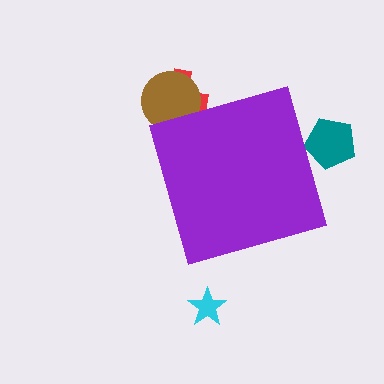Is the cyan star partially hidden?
No, the cyan star is fully visible.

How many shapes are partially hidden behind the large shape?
3 shapes are partially hidden.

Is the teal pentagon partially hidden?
Yes, the teal pentagon is partially hidden behind the purple diamond.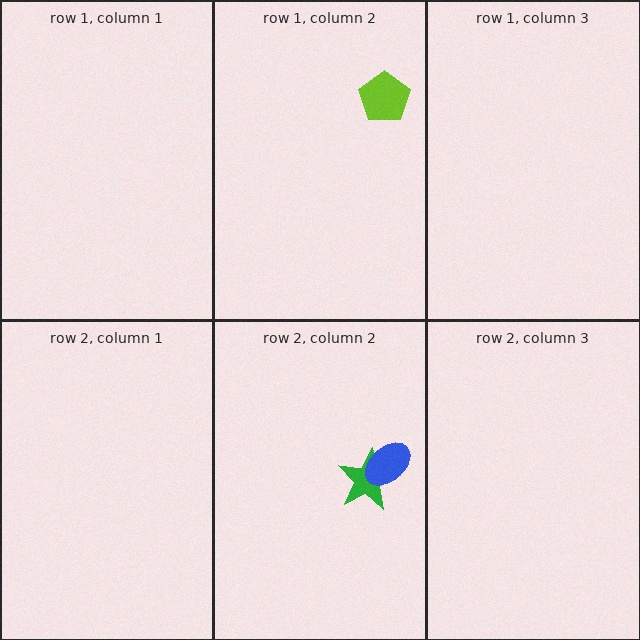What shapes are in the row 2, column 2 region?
The green star, the blue ellipse.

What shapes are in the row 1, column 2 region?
The lime pentagon.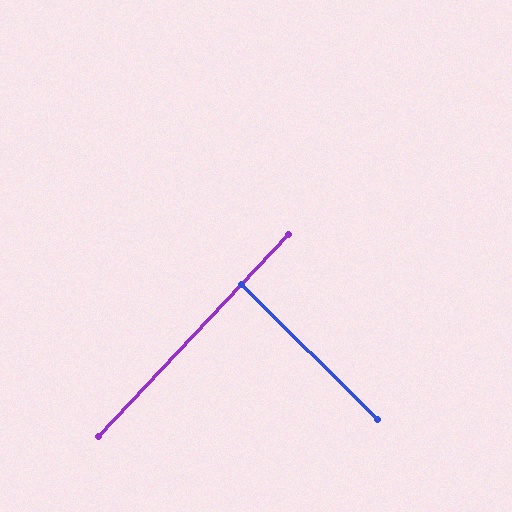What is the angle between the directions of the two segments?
Approximately 88 degrees.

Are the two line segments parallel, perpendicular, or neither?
Perpendicular — they meet at approximately 88°.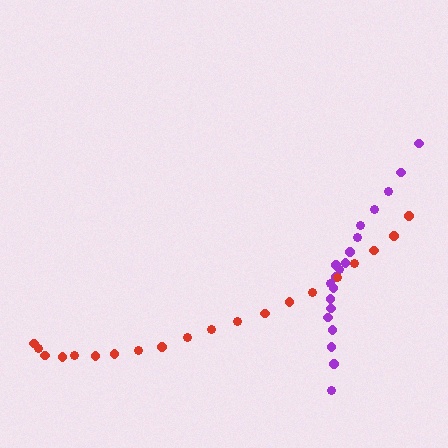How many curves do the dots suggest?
There are 2 distinct paths.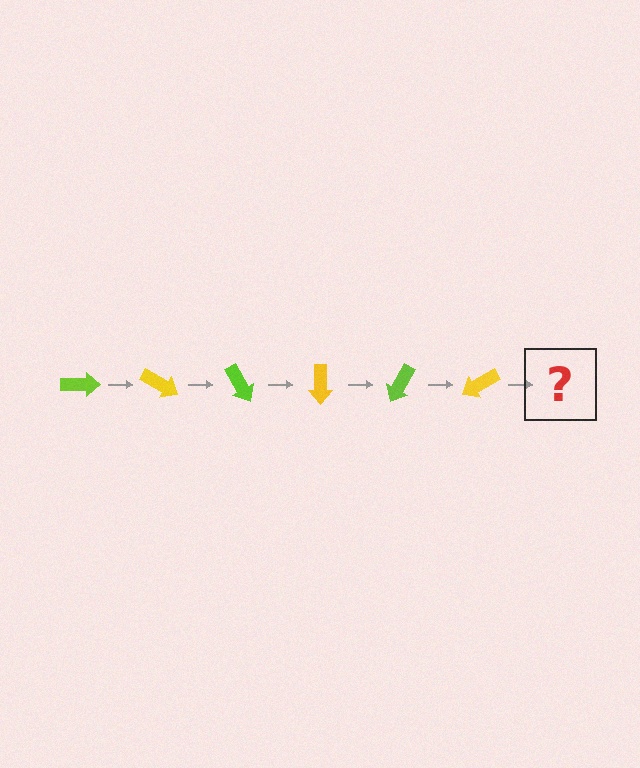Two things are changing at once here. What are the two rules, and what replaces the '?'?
The two rules are that it rotates 30 degrees each step and the color cycles through lime and yellow. The '?' should be a lime arrow, rotated 180 degrees from the start.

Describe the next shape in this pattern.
It should be a lime arrow, rotated 180 degrees from the start.